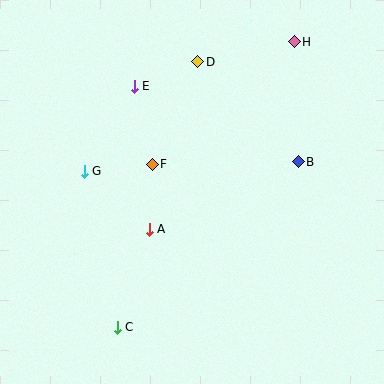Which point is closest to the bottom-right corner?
Point B is closest to the bottom-right corner.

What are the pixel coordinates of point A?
Point A is at (149, 229).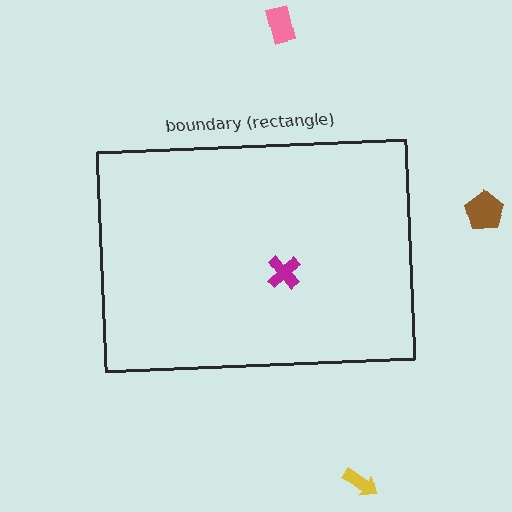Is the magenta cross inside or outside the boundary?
Inside.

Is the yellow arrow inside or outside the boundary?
Outside.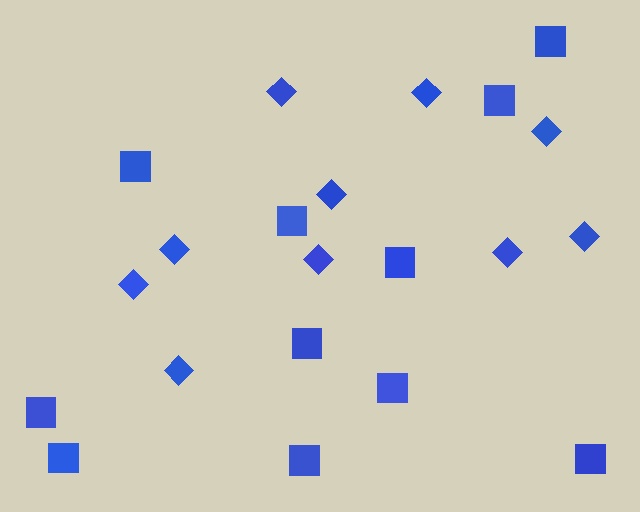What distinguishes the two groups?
There are 2 groups: one group of diamonds (10) and one group of squares (11).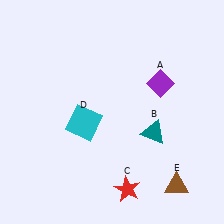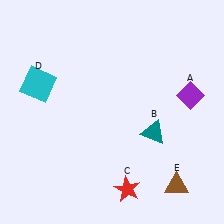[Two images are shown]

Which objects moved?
The objects that moved are: the purple diamond (A), the cyan square (D).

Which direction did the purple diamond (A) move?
The purple diamond (A) moved right.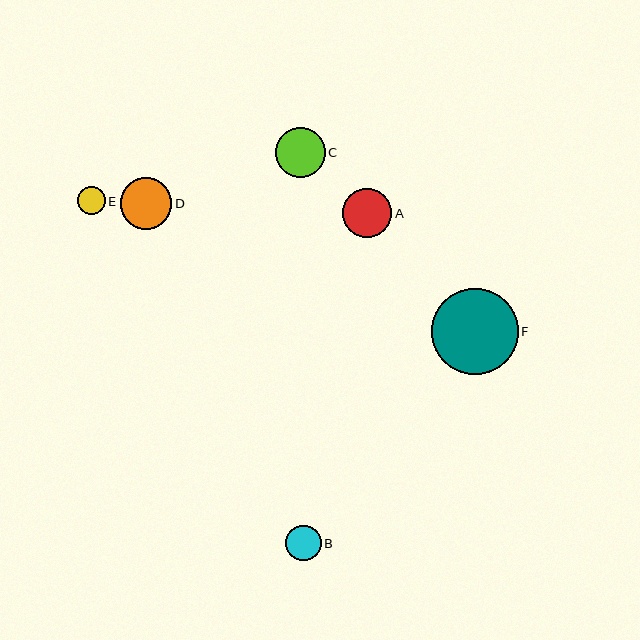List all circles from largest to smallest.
From largest to smallest: F, D, C, A, B, E.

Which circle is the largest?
Circle F is the largest with a size of approximately 86 pixels.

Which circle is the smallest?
Circle E is the smallest with a size of approximately 28 pixels.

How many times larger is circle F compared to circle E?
Circle F is approximately 3.1 times the size of circle E.